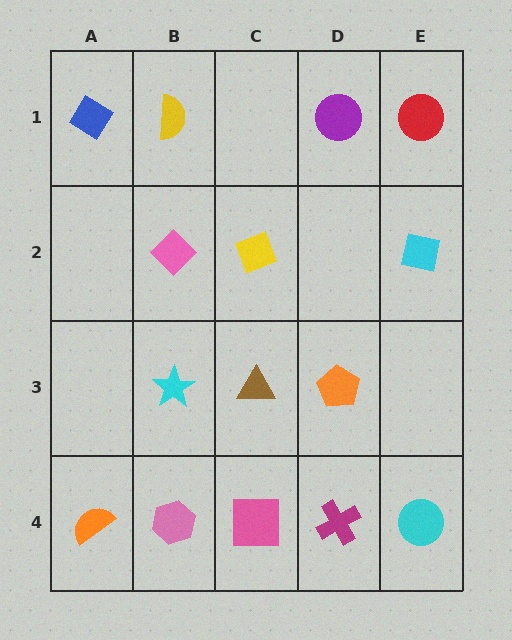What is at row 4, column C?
A pink square.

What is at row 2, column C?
A yellow diamond.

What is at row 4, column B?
A pink hexagon.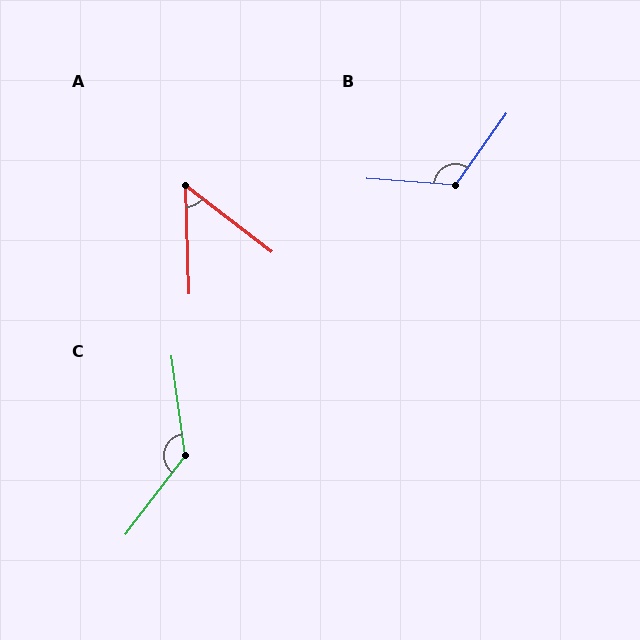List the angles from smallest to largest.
A (51°), B (121°), C (135°).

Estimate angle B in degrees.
Approximately 121 degrees.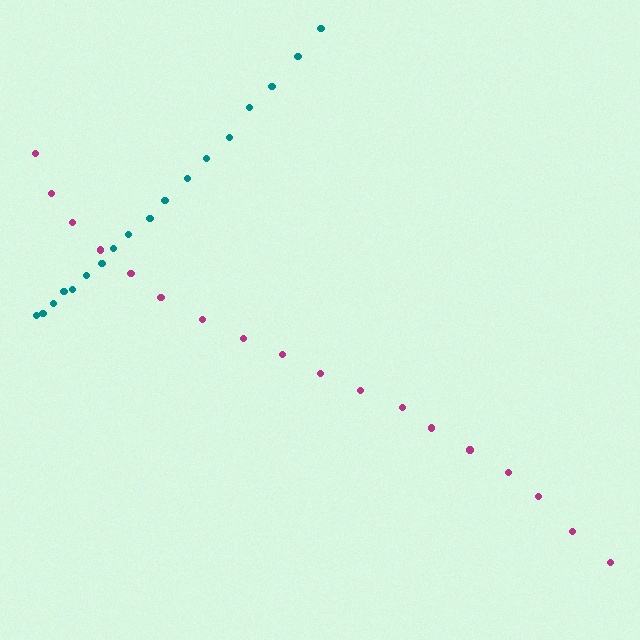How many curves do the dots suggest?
There are 2 distinct paths.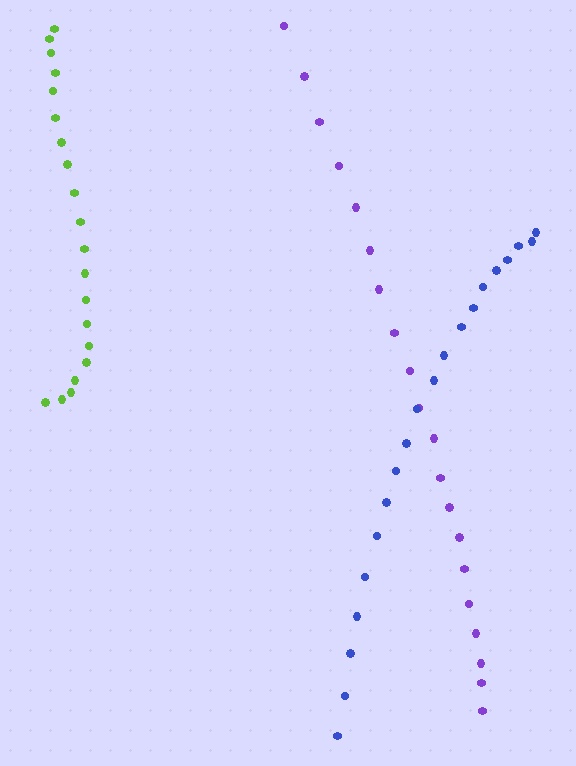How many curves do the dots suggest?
There are 3 distinct paths.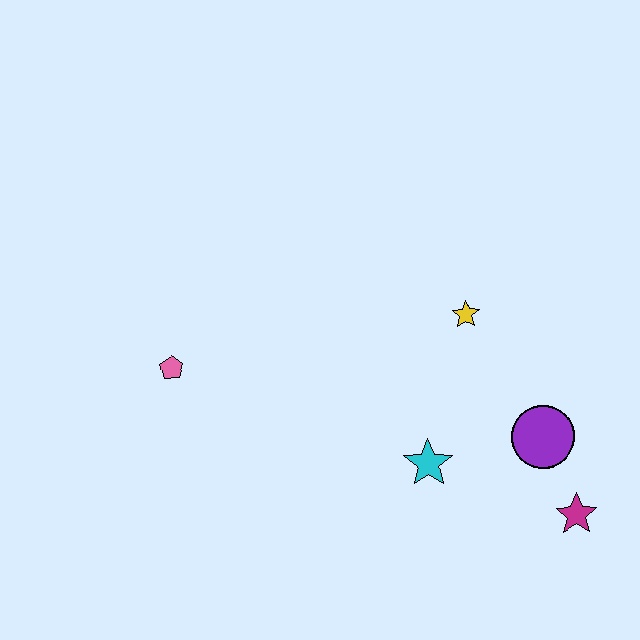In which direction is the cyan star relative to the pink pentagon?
The cyan star is to the right of the pink pentagon.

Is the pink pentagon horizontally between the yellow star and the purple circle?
No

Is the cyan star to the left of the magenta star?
Yes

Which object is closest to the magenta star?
The purple circle is closest to the magenta star.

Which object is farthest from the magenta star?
The pink pentagon is farthest from the magenta star.